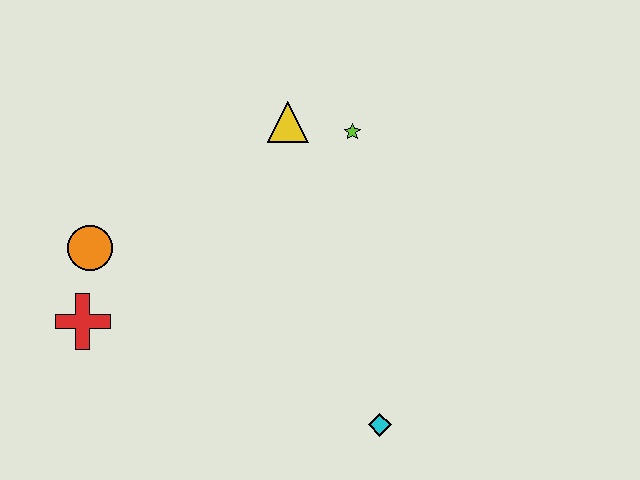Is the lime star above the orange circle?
Yes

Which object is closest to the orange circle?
The red cross is closest to the orange circle.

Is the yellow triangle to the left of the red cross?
No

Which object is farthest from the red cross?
The lime star is farthest from the red cross.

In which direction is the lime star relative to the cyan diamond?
The lime star is above the cyan diamond.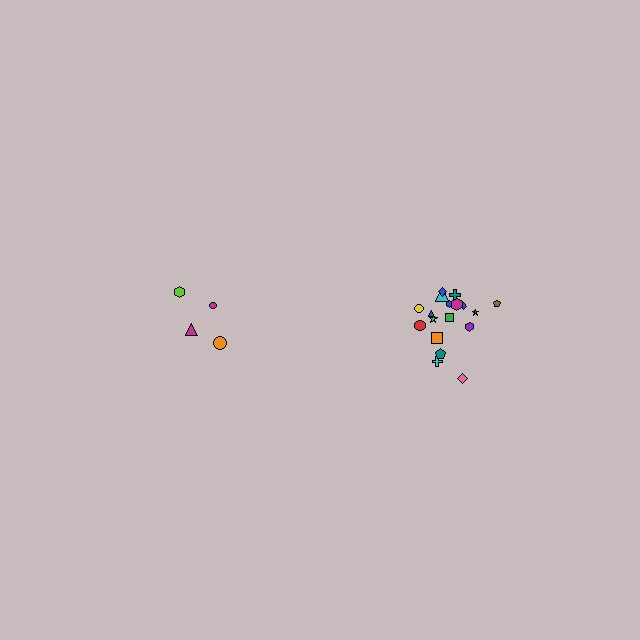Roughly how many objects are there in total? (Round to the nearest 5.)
Roughly 20 objects in total.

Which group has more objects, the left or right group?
The right group.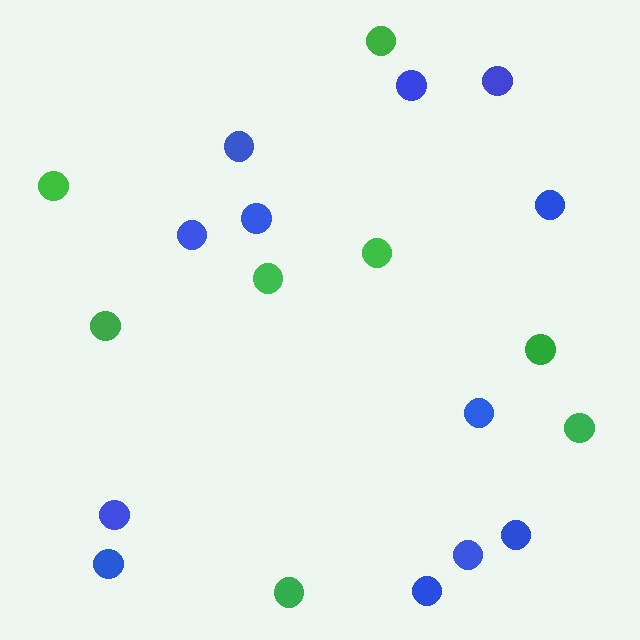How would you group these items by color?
There are 2 groups: one group of blue circles (12) and one group of green circles (8).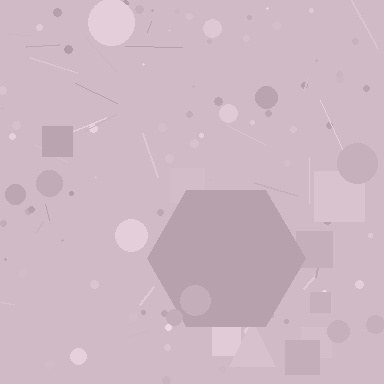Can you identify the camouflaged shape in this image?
The camouflaged shape is a hexagon.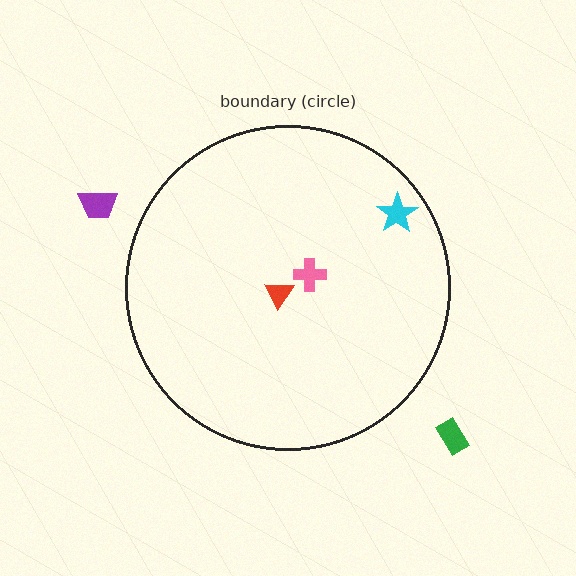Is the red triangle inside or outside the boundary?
Inside.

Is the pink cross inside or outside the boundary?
Inside.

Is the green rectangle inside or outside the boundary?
Outside.